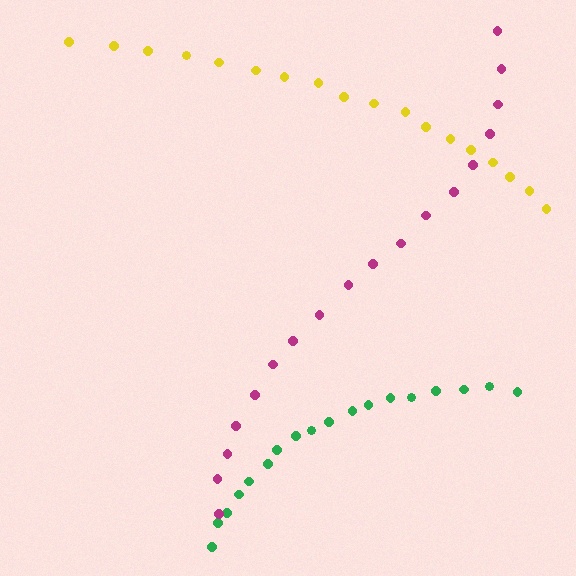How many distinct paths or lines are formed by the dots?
There are 3 distinct paths.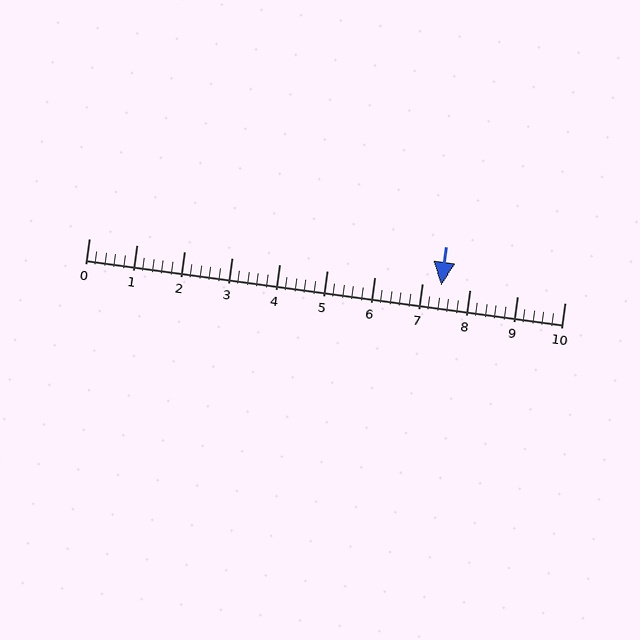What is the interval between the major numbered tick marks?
The major tick marks are spaced 1 units apart.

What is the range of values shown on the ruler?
The ruler shows values from 0 to 10.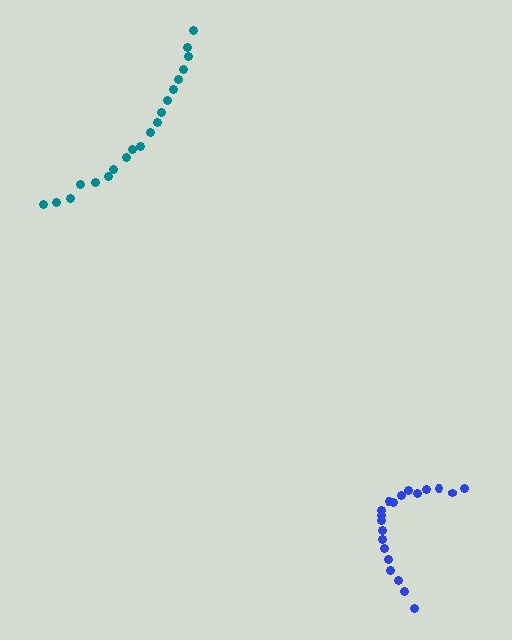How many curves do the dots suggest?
There are 2 distinct paths.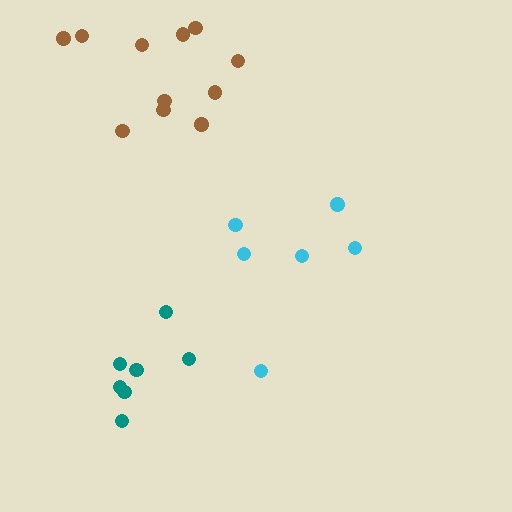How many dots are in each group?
Group 1: 11 dots, Group 2: 7 dots, Group 3: 6 dots (24 total).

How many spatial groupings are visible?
There are 3 spatial groupings.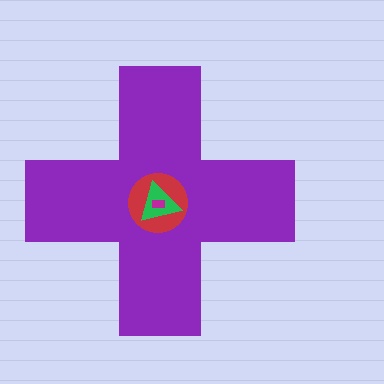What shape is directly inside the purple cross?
The red circle.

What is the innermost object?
The magenta rectangle.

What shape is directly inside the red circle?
The green triangle.